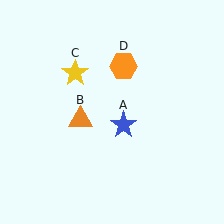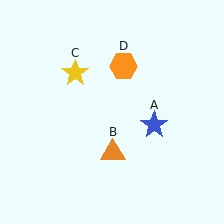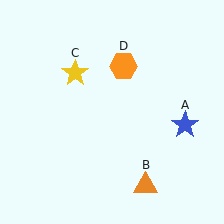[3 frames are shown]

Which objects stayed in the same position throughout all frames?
Yellow star (object C) and orange hexagon (object D) remained stationary.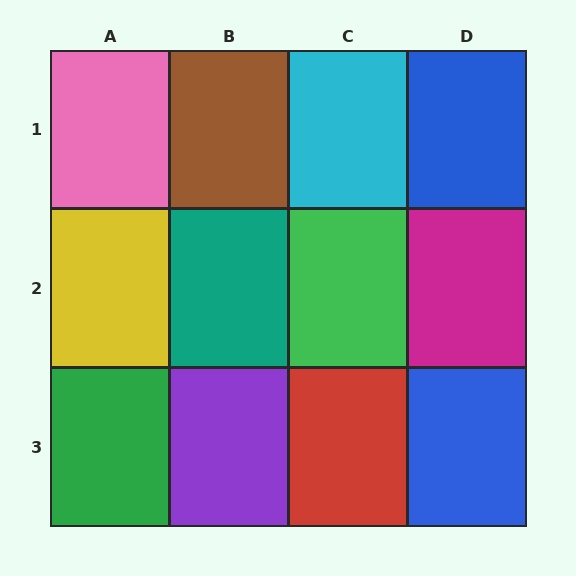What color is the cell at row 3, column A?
Green.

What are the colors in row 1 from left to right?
Pink, brown, cyan, blue.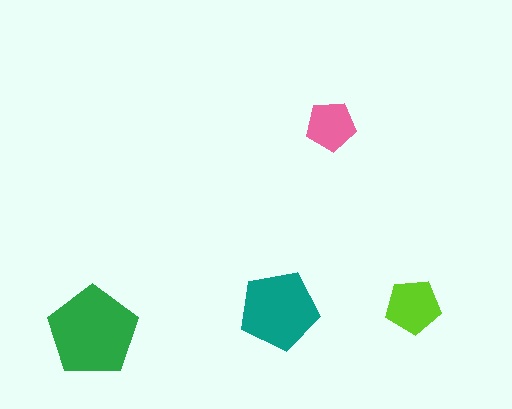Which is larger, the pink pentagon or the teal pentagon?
The teal one.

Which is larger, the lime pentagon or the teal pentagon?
The teal one.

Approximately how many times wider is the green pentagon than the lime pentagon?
About 1.5 times wider.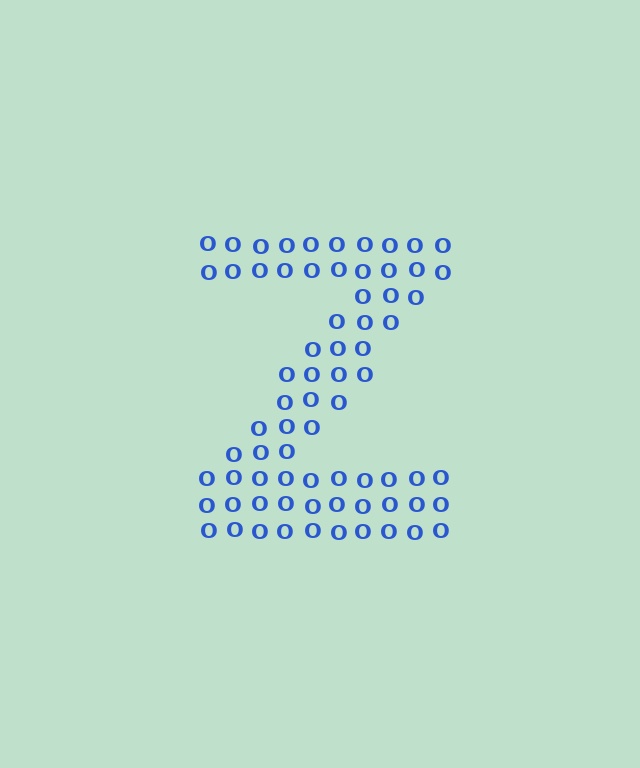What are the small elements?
The small elements are letter O's.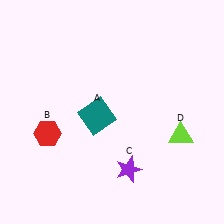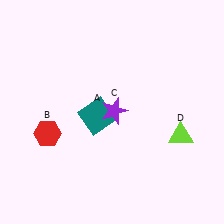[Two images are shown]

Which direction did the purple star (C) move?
The purple star (C) moved up.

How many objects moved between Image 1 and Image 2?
1 object moved between the two images.